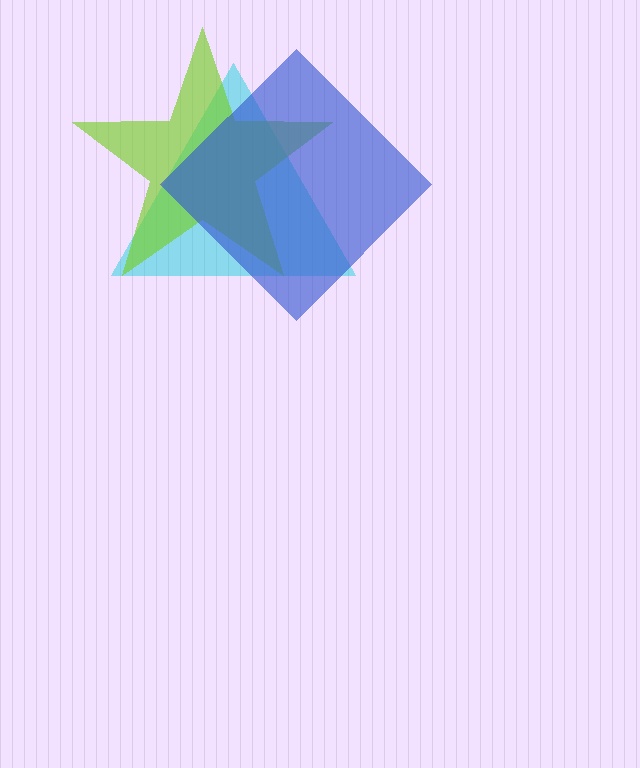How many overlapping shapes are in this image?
There are 3 overlapping shapes in the image.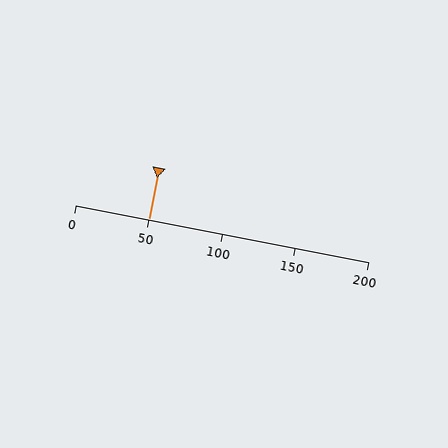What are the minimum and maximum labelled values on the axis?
The axis runs from 0 to 200.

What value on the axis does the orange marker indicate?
The marker indicates approximately 50.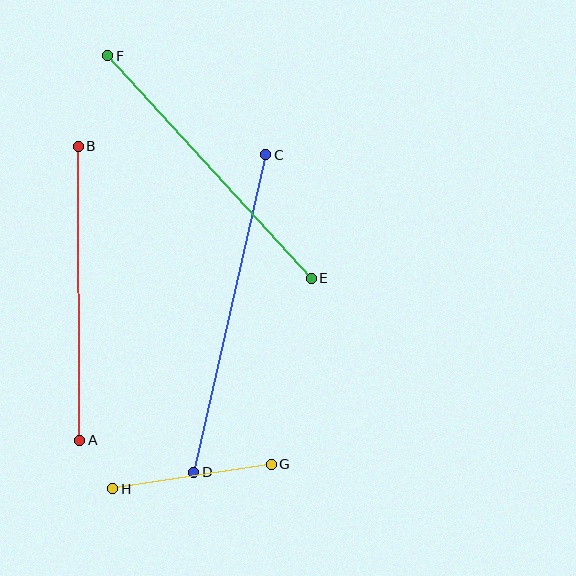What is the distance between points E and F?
The distance is approximately 302 pixels.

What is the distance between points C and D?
The distance is approximately 326 pixels.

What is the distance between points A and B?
The distance is approximately 294 pixels.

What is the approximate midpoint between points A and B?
The midpoint is at approximately (79, 293) pixels.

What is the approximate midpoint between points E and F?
The midpoint is at approximately (209, 167) pixels.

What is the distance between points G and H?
The distance is approximately 160 pixels.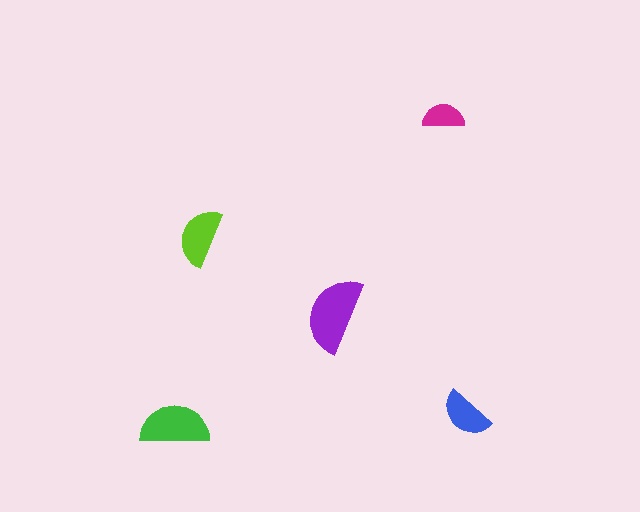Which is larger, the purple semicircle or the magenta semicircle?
The purple one.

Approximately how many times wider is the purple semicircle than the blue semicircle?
About 1.5 times wider.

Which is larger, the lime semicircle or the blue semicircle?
The lime one.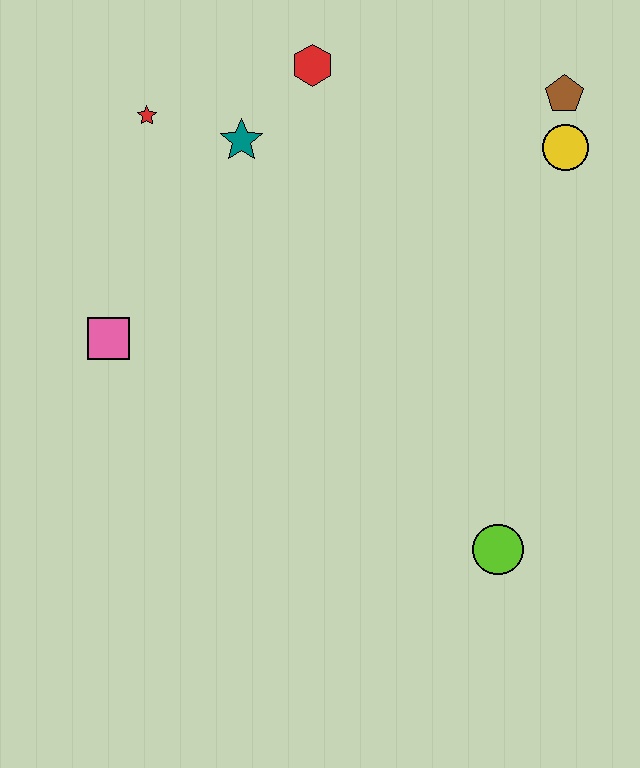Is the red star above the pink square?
Yes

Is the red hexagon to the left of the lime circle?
Yes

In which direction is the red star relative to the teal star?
The red star is to the left of the teal star.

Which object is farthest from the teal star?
The lime circle is farthest from the teal star.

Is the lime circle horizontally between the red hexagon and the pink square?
No